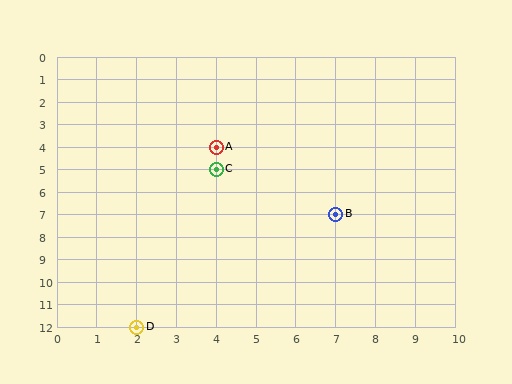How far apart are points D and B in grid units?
Points D and B are 5 columns and 5 rows apart (about 7.1 grid units diagonally).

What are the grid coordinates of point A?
Point A is at grid coordinates (4, 4).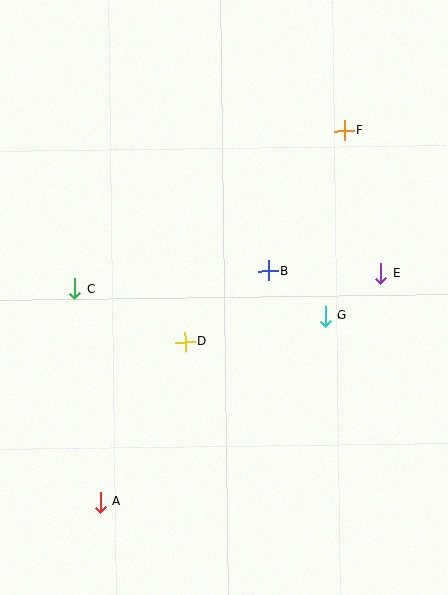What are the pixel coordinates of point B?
Point B is at (268, 271).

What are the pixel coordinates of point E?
Point E is at (380, 273).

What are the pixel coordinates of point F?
Point F is at (344, 131).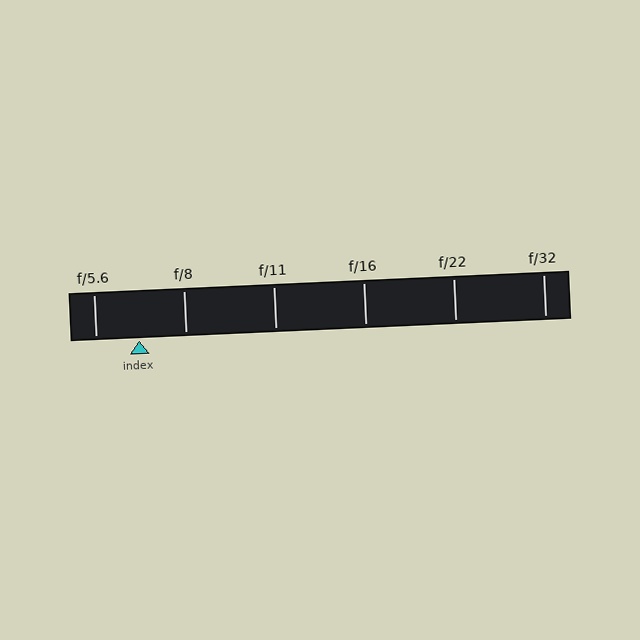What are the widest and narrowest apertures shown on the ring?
The widest aperture shown is f/5.6 and the narrowest is f/32.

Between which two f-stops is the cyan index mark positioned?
The index mark is between f/5.6 and f/8.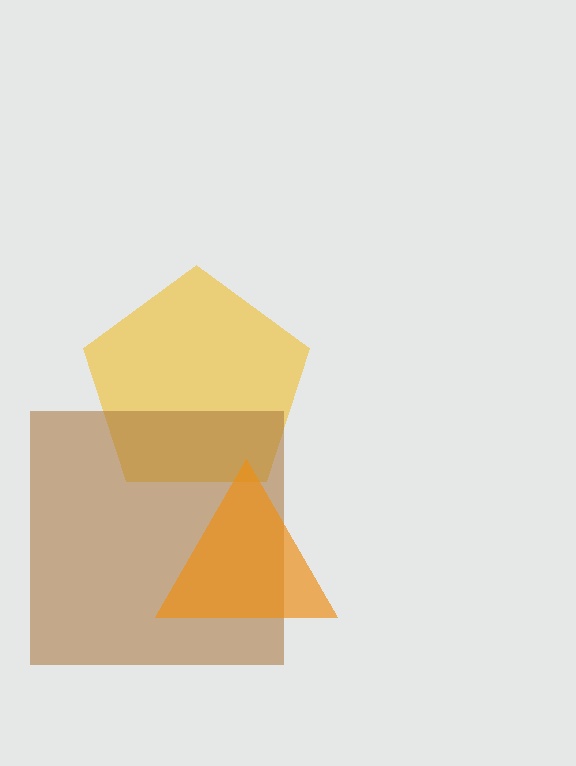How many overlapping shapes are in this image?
There are 3 overlapping shapes in the image.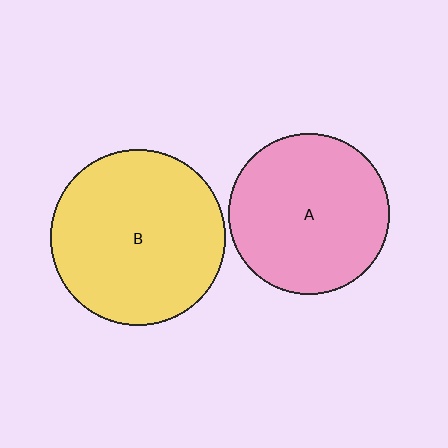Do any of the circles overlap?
No, none of the circles overlap.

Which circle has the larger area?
Circle B (yellow).